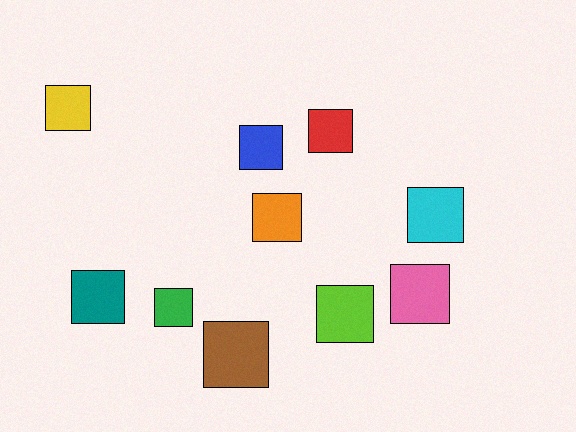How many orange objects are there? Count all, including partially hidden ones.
There is 1 orange object.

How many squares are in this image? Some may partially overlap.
There are 10 squares.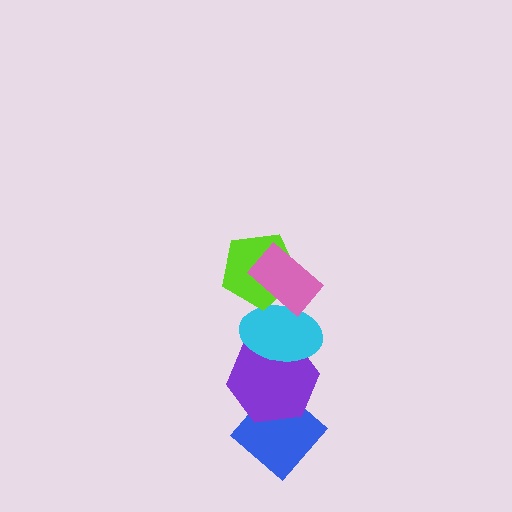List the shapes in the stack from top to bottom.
From top to bottom: the pink rectangle, the lime pentagon, the cyan ellipse, the purple hexagon, the blue diamond.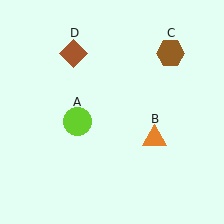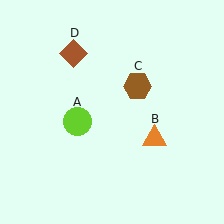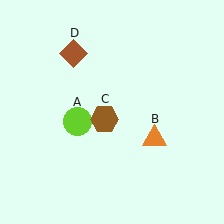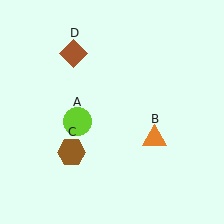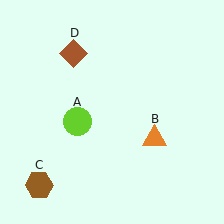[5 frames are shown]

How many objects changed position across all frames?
1 object changed position: brown hexagon (object C).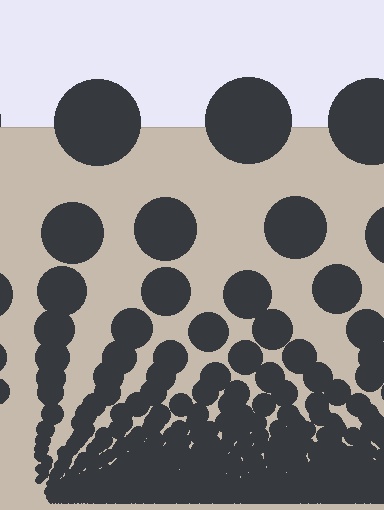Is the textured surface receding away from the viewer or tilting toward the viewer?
The surface appears to tilt toward the viewer. Texture elements get larger and sparser toward the top.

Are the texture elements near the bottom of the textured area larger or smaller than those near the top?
Smaller. The gradient is inverted — elements near the bottom are smaller and denser.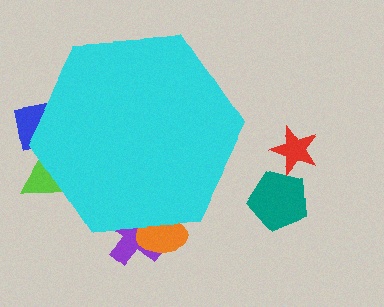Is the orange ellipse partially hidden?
Yes, the orange ellipse is partially hidden behind the cyan hexagon.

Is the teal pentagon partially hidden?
No, the teal pentagon is fully visible.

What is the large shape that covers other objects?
A cyan hexagon.